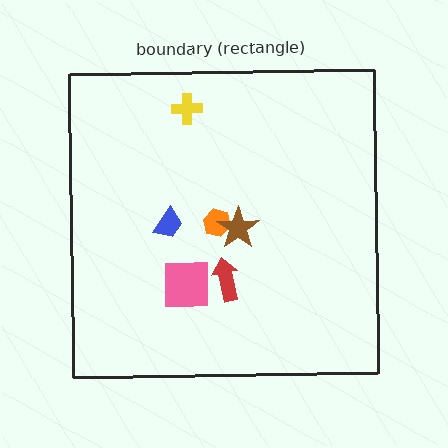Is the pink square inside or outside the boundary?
Inside.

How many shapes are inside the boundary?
6 inside, 0 outside.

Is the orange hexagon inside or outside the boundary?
Inside.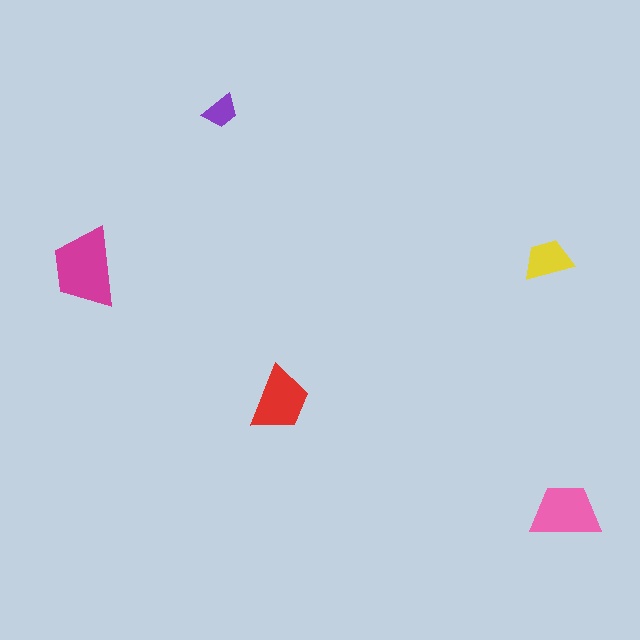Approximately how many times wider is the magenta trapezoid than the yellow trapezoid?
About 1.5 times wider.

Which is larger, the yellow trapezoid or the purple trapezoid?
The yellow one.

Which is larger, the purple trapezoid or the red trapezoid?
The red one.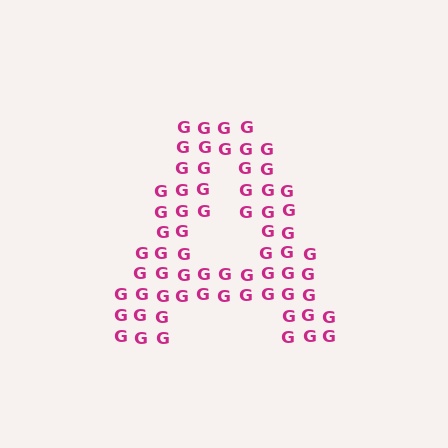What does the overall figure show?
The overall figure shows the letter A.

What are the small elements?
The small elements are letter G's.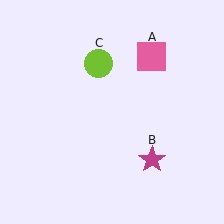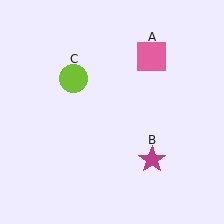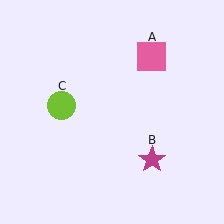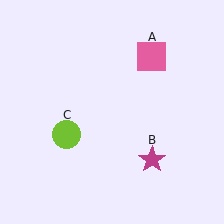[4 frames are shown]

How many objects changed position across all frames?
1 object changed position: lime circle (object C).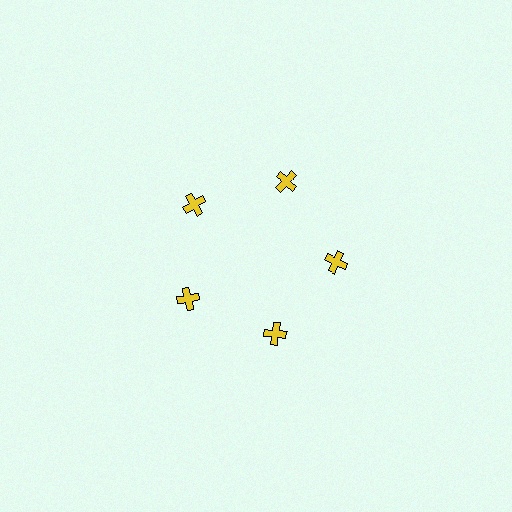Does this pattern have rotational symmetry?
Yes, this pattern has 5-fold rotational symmetry. It looks the same after rotating 72 degrees around the center.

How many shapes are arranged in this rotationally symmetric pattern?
There are 5 shapes, arranged in 5 groups of 1.